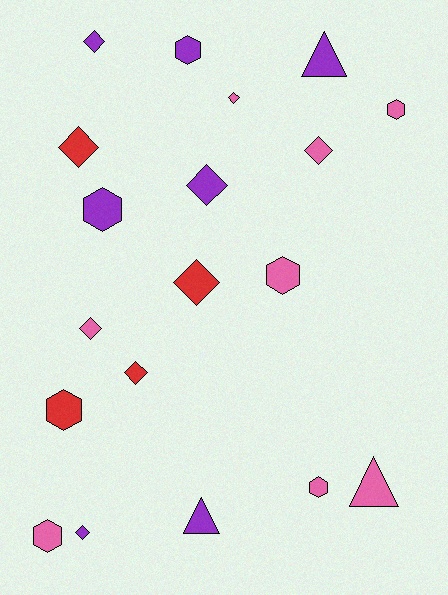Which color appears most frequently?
Pink, with 8 objects.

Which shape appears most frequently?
Diamond, with 9 objects.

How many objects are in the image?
There are 19 objects.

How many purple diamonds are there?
There are 3 purple diamonds.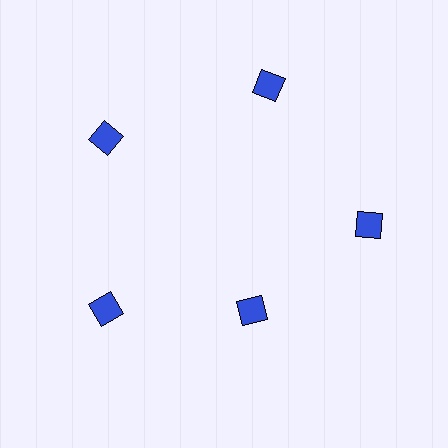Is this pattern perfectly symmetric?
No. The 5 blue diamonds are arranged in a ring, but one element near the 5 o'clock position is pulled inward toward the center, breaking the 5-fold rotational symmetry.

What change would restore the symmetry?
The symmetry would be restored by moving it outward, back onto the ring so that all 5 diamonds sit at equal angles and equal distance from the center.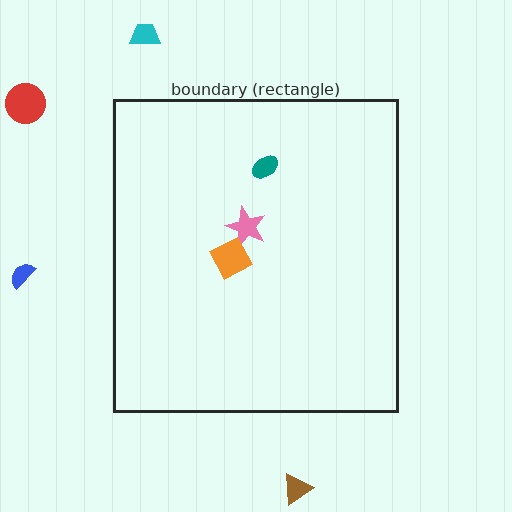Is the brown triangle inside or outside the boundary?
Outside.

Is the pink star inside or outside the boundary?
Inside.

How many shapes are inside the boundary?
3 inside, 4 outside.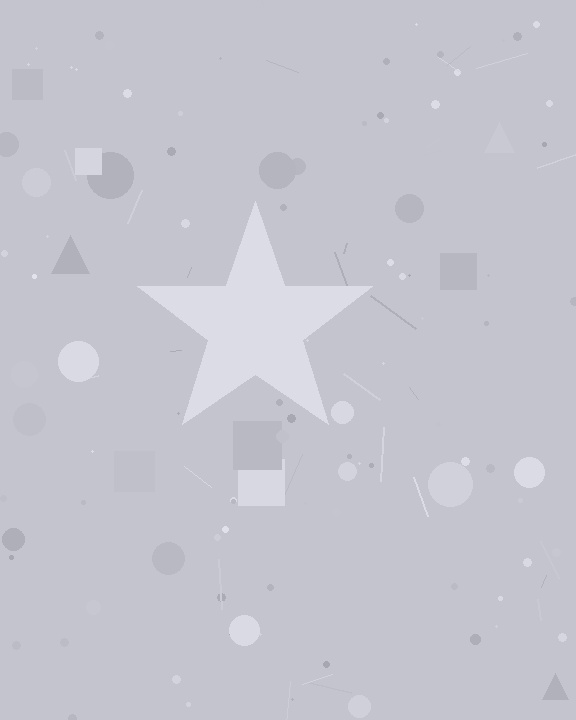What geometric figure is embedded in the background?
A star is embedded in the background.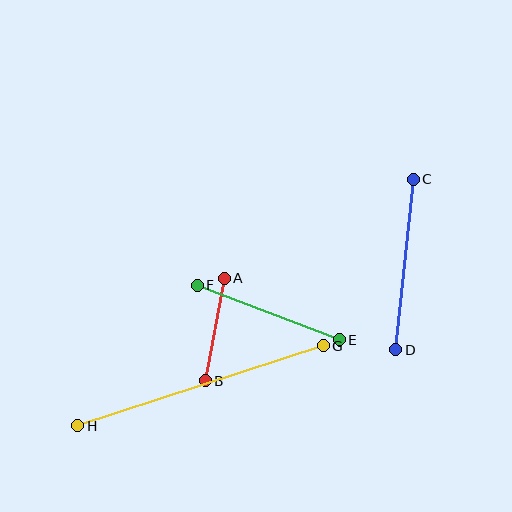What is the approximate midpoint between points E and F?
The midpoint is at approximately (268, 312) pixels.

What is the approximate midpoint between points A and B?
The midpoint is at approximately (215, 329) pixels.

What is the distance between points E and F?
The distance is approximately 152 pixels.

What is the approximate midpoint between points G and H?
The midpoint is at approximately (200, 386) pixels.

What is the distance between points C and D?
The distance is approximately 171 pixels.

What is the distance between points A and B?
The distance is approximately 105 pixels.